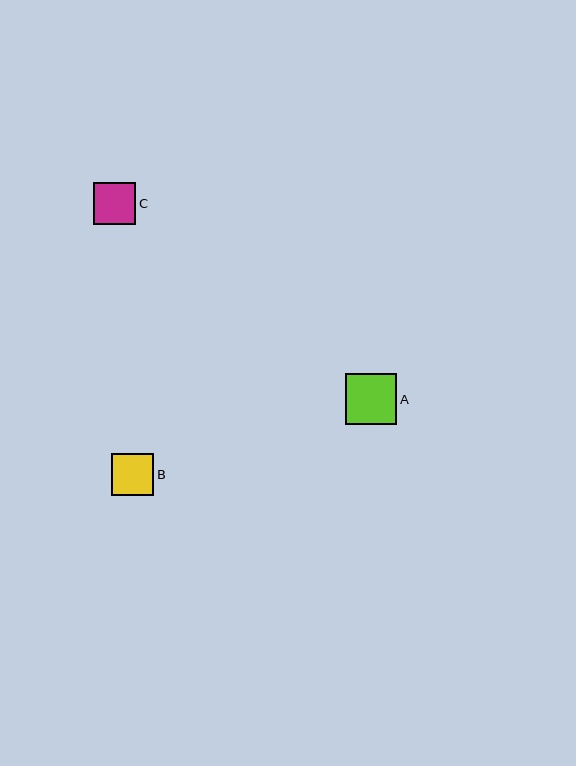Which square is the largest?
Square A is the largest with a size of approximately 51 pixels.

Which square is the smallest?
Square B is the smallest with a size of approximately 42 pixels.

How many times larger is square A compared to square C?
Square A is approximately 1.2 times the size of square C.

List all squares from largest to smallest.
From largest to smallest: A, C, B.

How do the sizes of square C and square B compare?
Square C and square B are approximately the same size.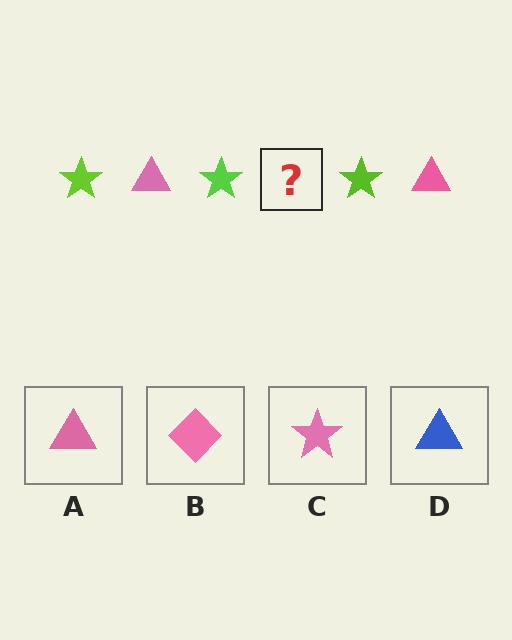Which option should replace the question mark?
Option A.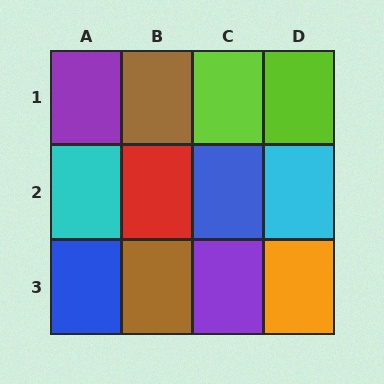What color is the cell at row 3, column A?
Blue.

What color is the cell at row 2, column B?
Red.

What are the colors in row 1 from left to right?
Purple, brown, lime, lime.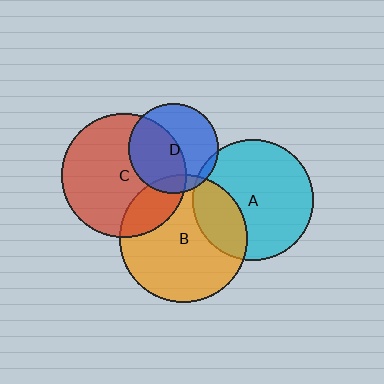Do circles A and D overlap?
Yes.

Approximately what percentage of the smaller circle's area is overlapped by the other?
Approximately 5%.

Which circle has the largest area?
Circle B (orange).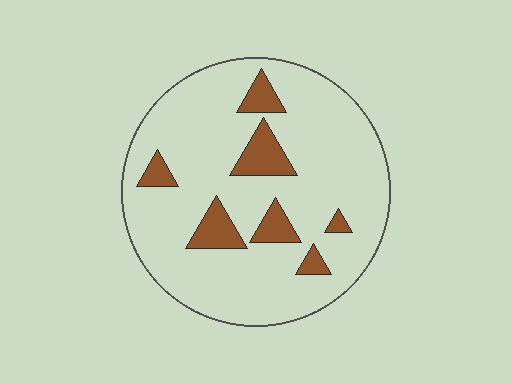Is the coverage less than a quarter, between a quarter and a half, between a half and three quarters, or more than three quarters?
Less than a quarter.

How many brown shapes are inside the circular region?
7.